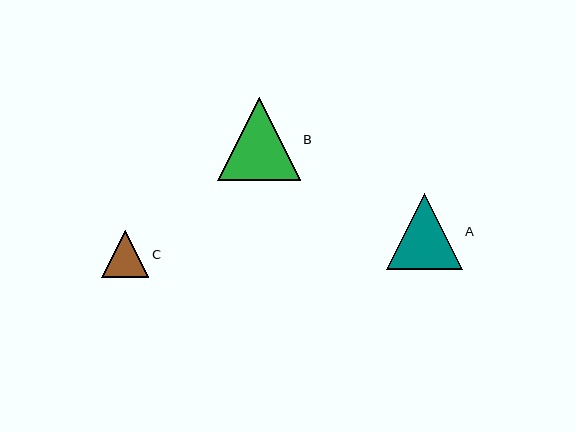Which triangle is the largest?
Triangle B is the largest with a size of approximately 83 pixels.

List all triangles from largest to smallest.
From largest to smallest: B, A, C.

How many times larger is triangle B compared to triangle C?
Triangle B is approximately 1.7 times the size of triangle C.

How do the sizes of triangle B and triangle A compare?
Triangle B and triangle A are approximately the same size.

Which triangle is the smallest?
Triangle C is the smallest with a size of approximately 48 pixels.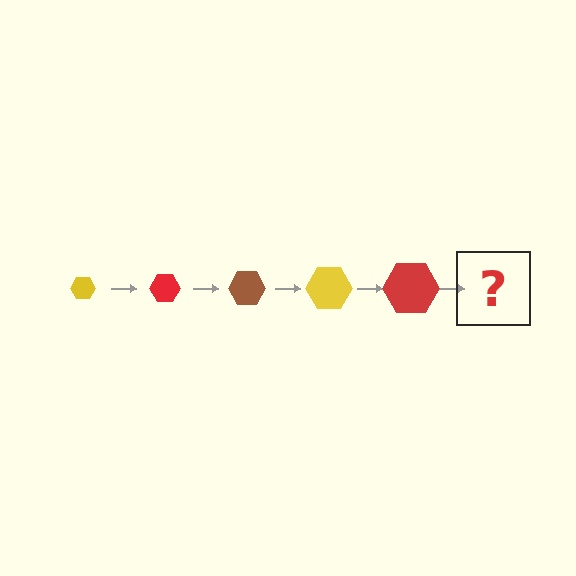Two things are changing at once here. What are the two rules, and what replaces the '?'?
The two rules are that the hexagon grows larger each step and the color cycles through yellow, red, and brown. The '?' should be a brown hexagon, larger than the previous one.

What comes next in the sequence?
The next element should be a brown hexagon, larger than the previous one.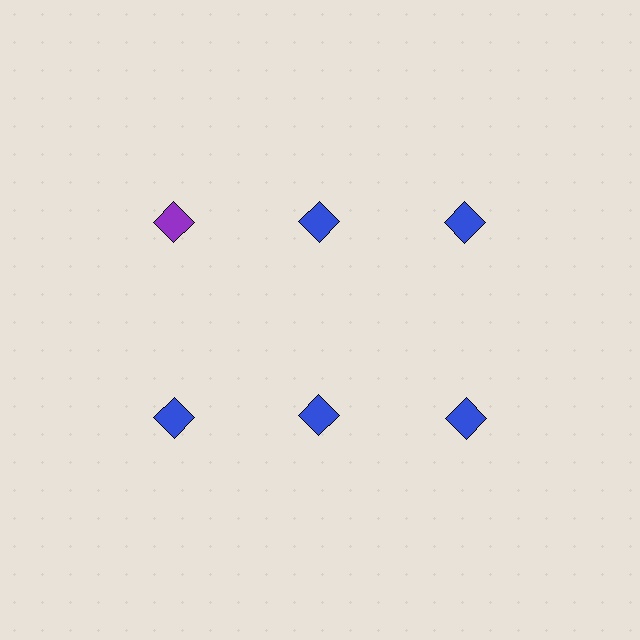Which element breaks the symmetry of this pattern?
The purple diamond in the top row, leftmost column breaks the symmetry. All other shapes are blue diamonds.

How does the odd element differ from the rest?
It has a different color: purple instead of blue.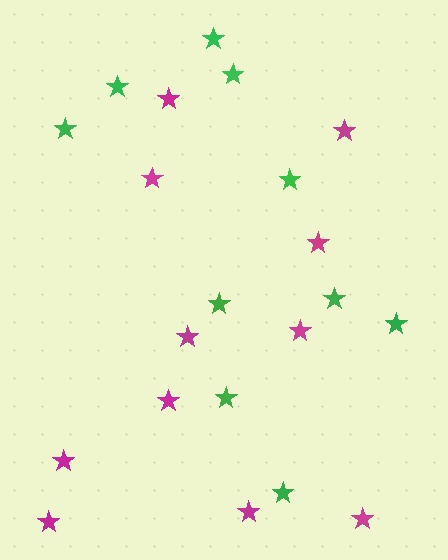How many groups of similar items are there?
There are 2 groups: one group of magenta stars (11) and one group of green stars (10).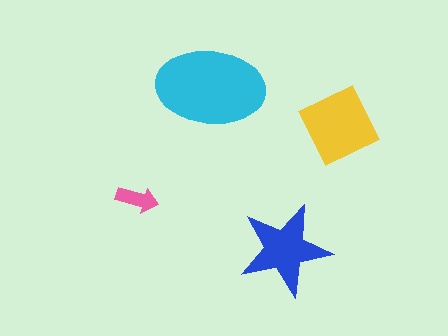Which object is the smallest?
The pink arrow.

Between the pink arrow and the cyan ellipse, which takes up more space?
The cyan ellipse.